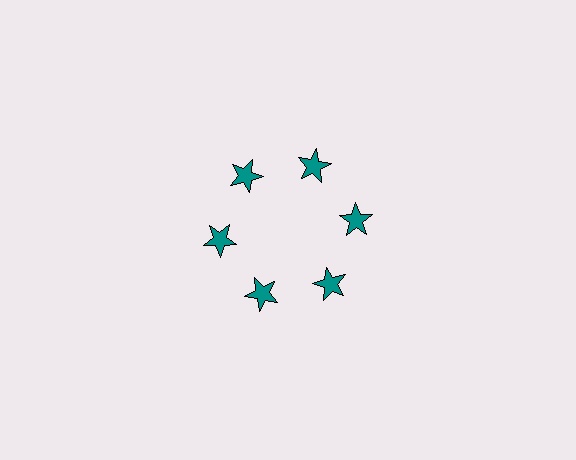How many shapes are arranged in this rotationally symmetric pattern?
There are 6 shapes, arranged in 6 groups of 1.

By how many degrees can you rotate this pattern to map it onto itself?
The pattern maps onto itself every 60 degrees of rotation.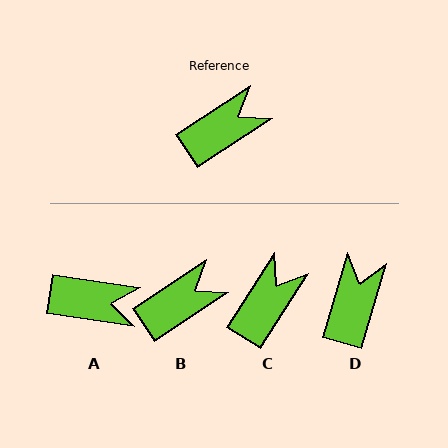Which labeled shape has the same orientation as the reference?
B.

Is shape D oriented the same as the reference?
No, it is off by about 41 degrees.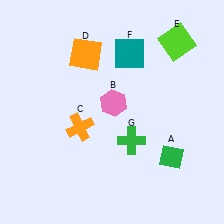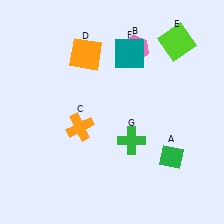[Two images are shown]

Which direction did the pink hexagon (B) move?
The pink hexagon (B) moved up.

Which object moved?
The pink hexagon (B) moved up.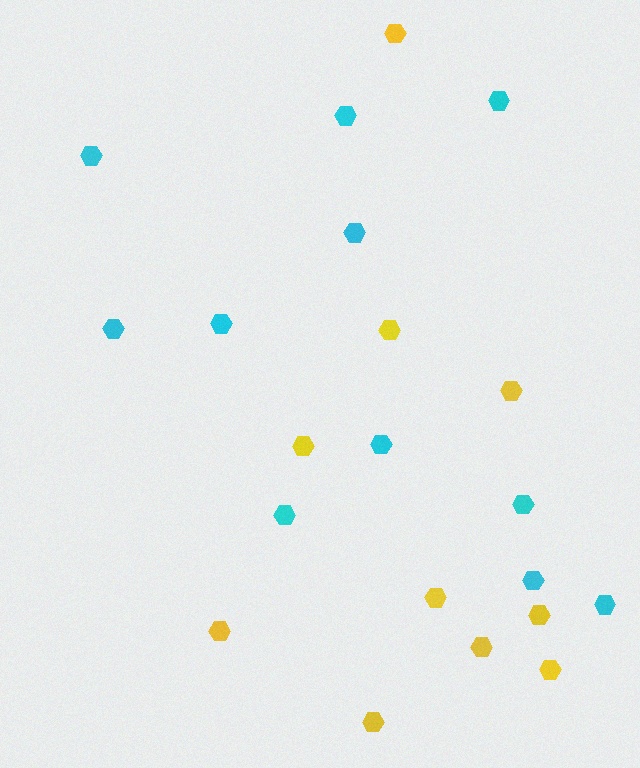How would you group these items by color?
There are 2 groups: one group of yellow hexagons (10) and one group of cyan hexagons (11).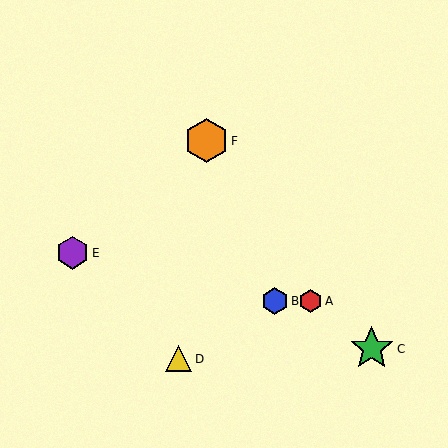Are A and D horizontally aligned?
No, A is at y≈301 and D is at y≈359.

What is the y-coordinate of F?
Object F is at y≈141.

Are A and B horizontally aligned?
Yes, both are at y≈301.